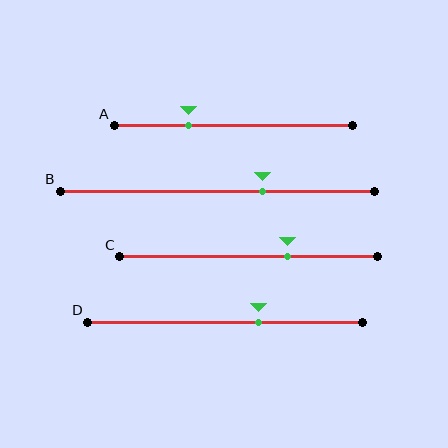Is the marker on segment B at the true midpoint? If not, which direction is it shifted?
No, the marker on segment B is shifted to the right by about 15% of the segment length.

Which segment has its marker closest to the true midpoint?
Segment D has its marker closest to the true midpoint.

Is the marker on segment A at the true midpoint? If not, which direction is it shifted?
No, the marker on segment A is shifted to the left by about 19% of the segment length.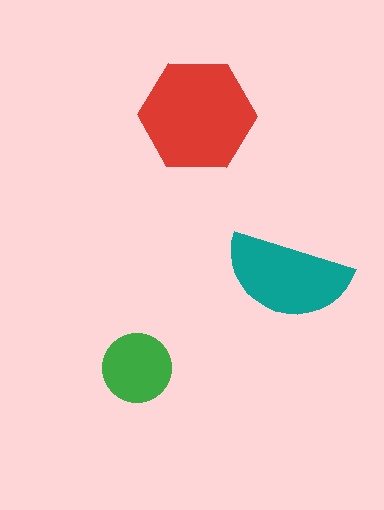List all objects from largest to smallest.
The red hexagon, the teal semicircle, the green circle.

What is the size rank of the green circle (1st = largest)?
3rd.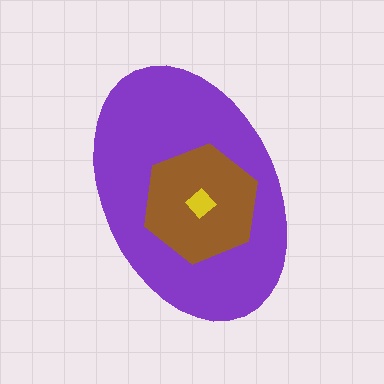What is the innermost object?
The yellow diamond.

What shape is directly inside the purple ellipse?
The brown hexagon.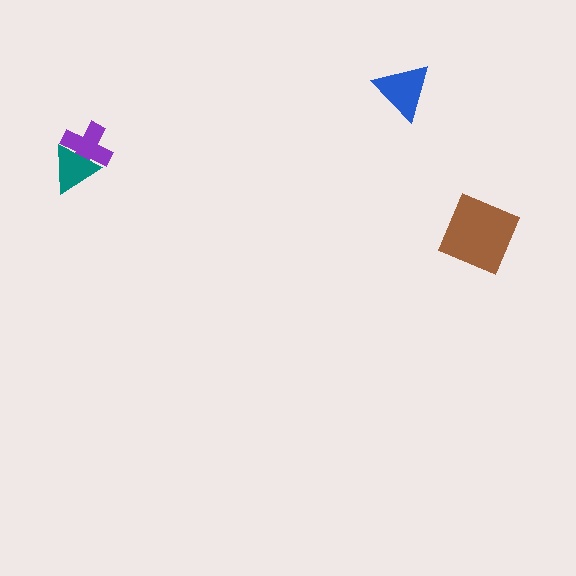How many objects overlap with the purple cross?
1 object overlaps with the purple cross.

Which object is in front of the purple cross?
The teal triangle is in front of the purple cross.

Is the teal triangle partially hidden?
No, no other shape covers it.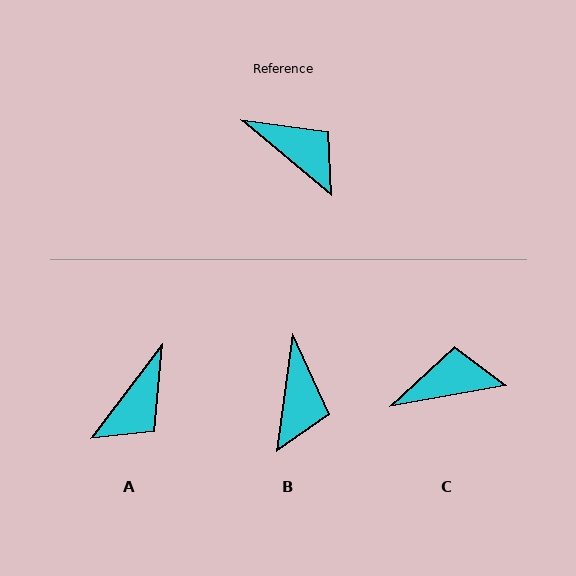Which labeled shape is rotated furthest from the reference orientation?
A, about 87 degrees away.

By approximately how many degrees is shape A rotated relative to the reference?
Approximately 87 degrees clockwise.